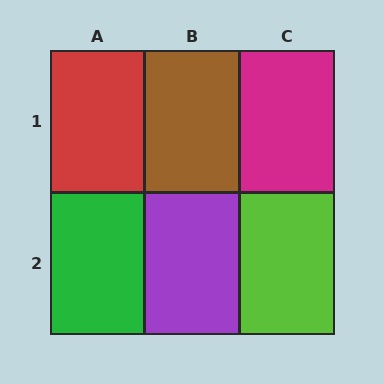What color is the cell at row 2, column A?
Green.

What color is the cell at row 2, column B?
Purple.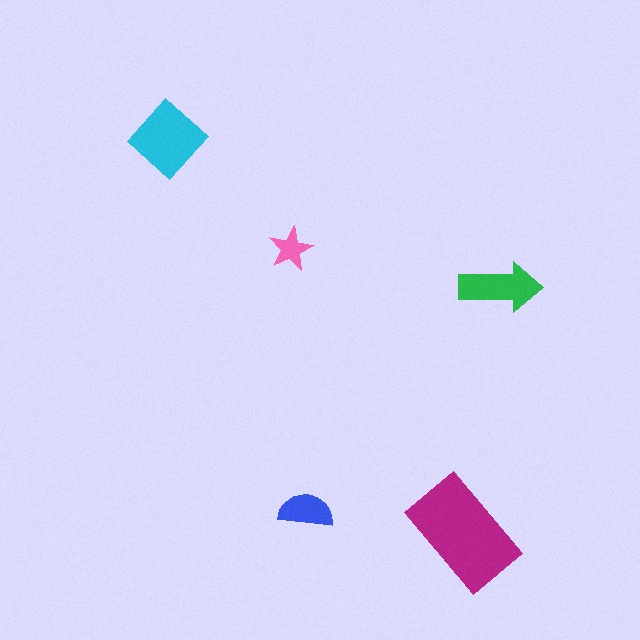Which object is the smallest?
The pink star.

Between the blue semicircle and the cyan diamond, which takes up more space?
The cyan diamond.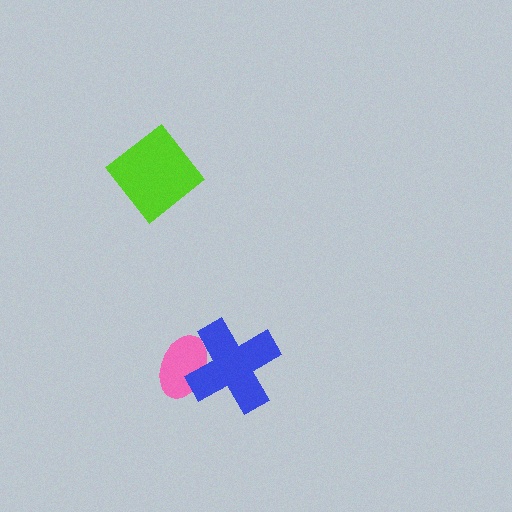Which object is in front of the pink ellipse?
The blue cross is in front of the pink ellipse.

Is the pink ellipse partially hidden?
Yes, it is partially covered by another shape.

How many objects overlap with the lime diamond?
0 objects overlap with the lime diamond.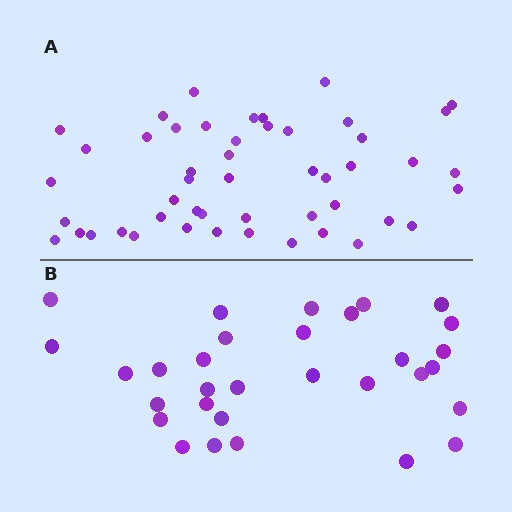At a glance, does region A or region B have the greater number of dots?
Region A (the top region) has more dots.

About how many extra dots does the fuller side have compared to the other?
Region A has approximately 20 more dots than region B.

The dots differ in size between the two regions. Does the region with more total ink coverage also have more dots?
No. Region B has more total ink coverage because its dots are larger, but region A actually contains more individual dots. Total area can be misleading — the number of items is what matters here.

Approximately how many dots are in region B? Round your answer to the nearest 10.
About 30 dots. (The exact count is 31, which rounds to 30.)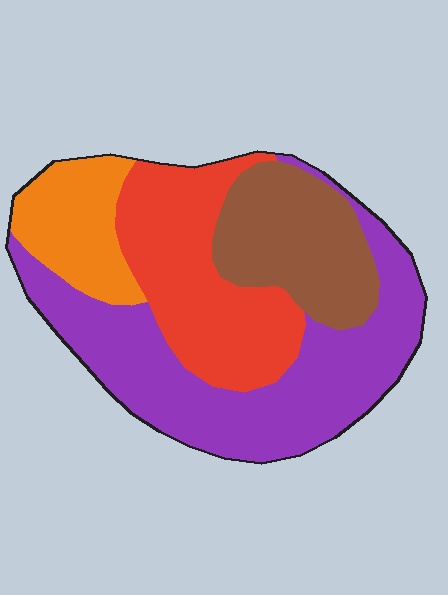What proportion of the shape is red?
Red covers around 25% of the shape.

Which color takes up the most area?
Purple, at roughly 40%.